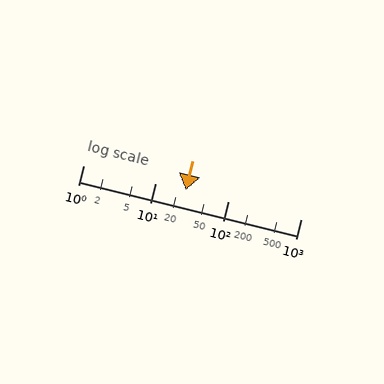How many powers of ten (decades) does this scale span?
The scale spans 3 decades, from 1 to 1000.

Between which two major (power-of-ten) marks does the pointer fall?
The pointer is between 10 and 100.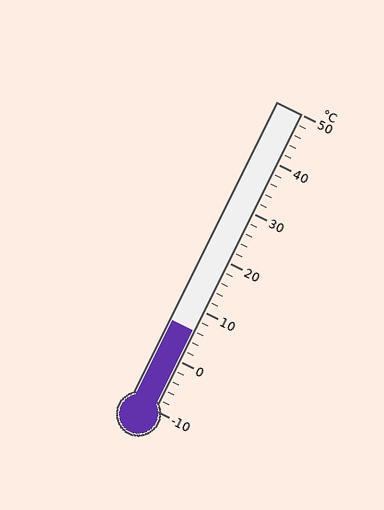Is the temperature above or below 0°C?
The temperature is above 0°C.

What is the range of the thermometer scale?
The thermometer scale ranges from -10°C to 50°C.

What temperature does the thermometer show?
The thermometer shows approximately 6°C.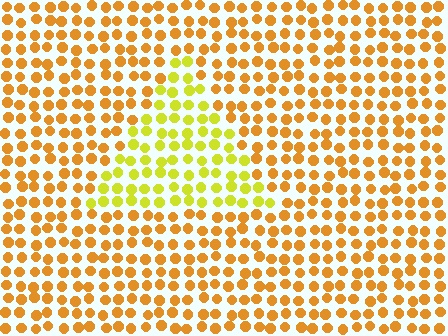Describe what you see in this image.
The image is filled with small orange elements in a uniform arrangement. A triangle-shaped region is visible where the elements are tinted to a slightly different hue, forming a subtle color boundary.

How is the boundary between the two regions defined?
The boundary is defined purely by a slight shift in hue (about 33 degrees). Spacing, size, and orientation are identical on both sides.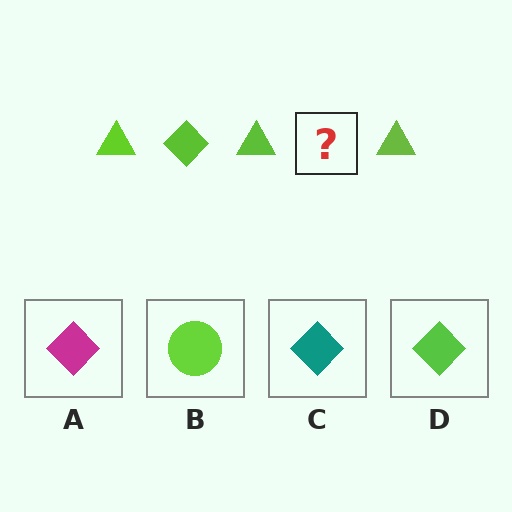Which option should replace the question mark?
Option D.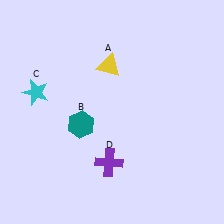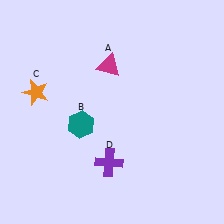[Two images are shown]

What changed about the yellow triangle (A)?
In Image 1, A is yellow. In Image 2, it changed to magenta.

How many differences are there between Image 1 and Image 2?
There are 2 differences between the two images.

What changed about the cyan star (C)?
In Image 1, C is cyan. In Image 2, it changed to orange.